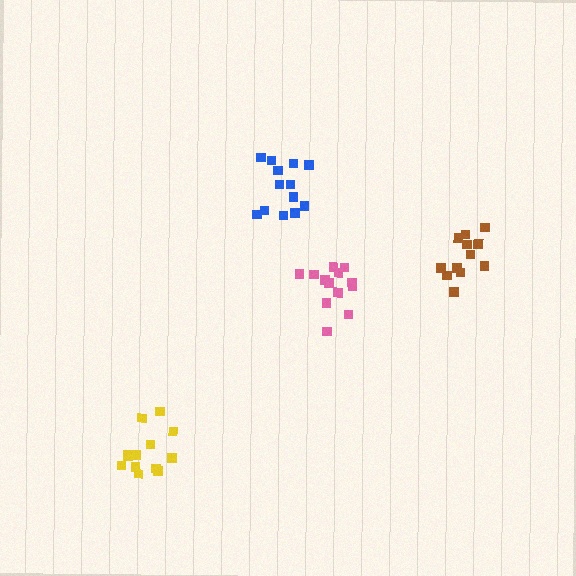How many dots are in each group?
Group 1: 13 dots, Group 2: 13 dots, Group 3: 13 dots, Group 4: 12 dots (51 total).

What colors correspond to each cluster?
The clusters are colored: yellow, blue, pink, brown.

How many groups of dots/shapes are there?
There are 4 groups.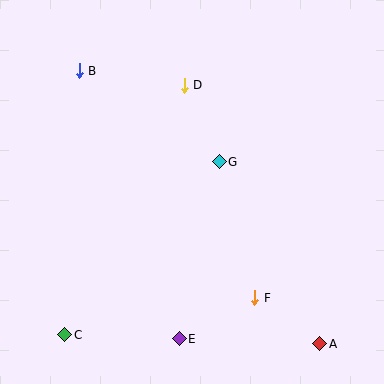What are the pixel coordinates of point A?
Point A is at (320, 344).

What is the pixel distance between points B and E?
The distance between B and E is 286 pixels.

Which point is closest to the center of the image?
Point G at (219, 162) is closest to the center.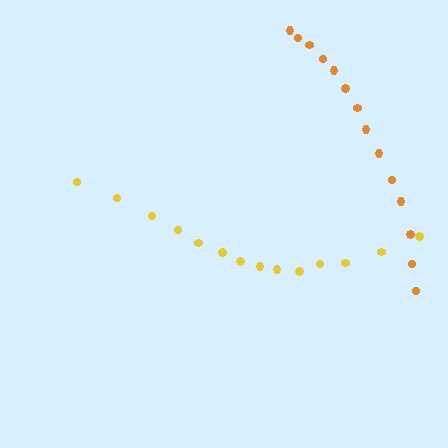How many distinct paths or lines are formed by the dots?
There are 2 distinct paths.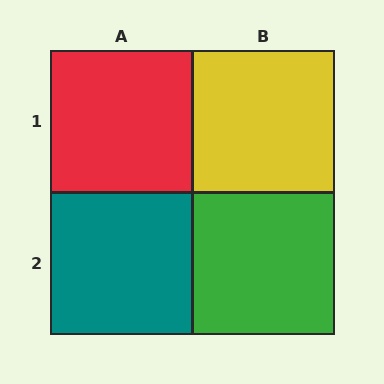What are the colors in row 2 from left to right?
Teal, green.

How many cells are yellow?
1 cell is yellow.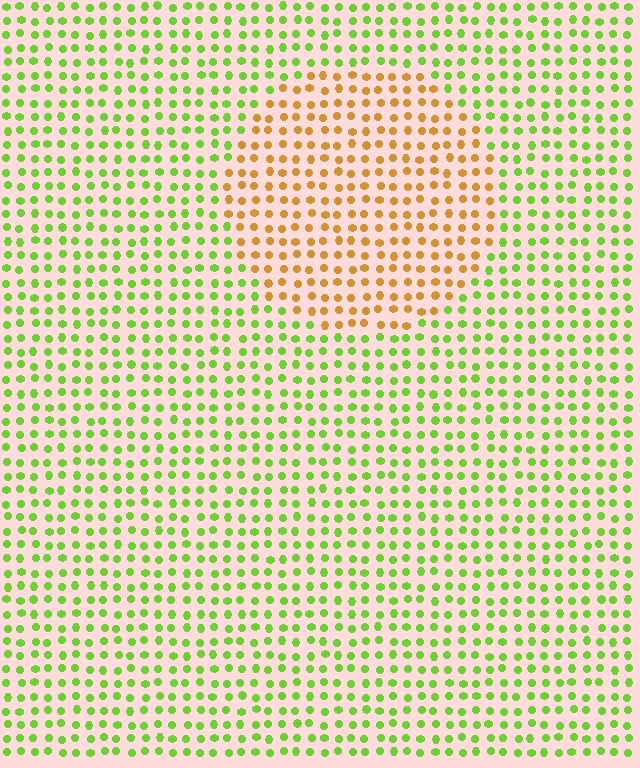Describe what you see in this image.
The image is filled with small lime elements in a uniform arrangement. A circle-shaped region is visible where the elements are tinted to a slightly different hue, forming a subtle color boundary.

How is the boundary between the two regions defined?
The boundary is defined purely by a slight shift in hue (about 61 degrees). Spacing, size, and orientation are identical on both sides.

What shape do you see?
I see a circle.